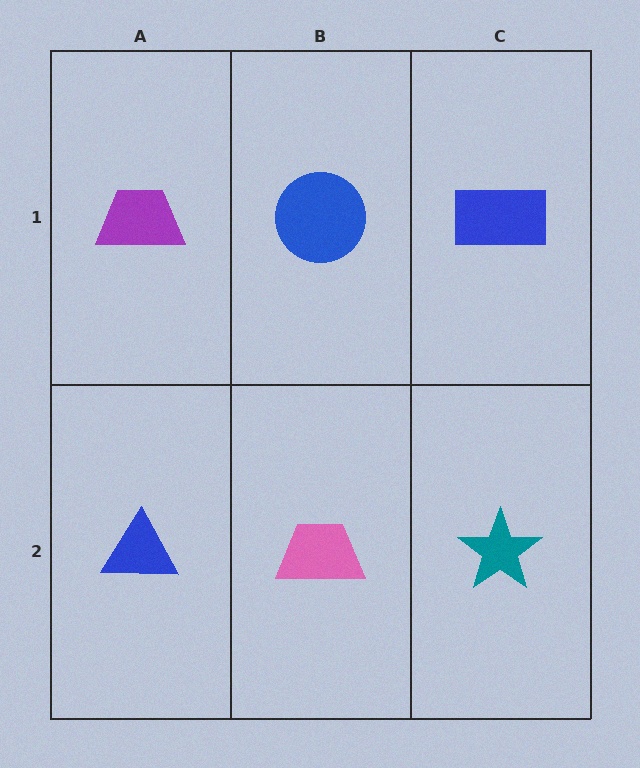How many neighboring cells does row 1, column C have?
2.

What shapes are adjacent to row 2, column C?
A blue rectangle (row 1, column C), a pink trapezoid (row 2, column B).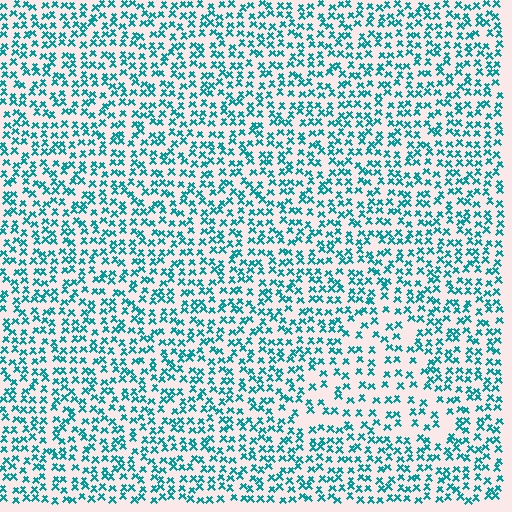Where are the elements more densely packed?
The elements are more densely packed outside the triangle boundary.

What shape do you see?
I see a triangle.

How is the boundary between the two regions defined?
The boundary is defined by a change in element density (approximately 1.7x ratio). All elements are the same color, size, and shape.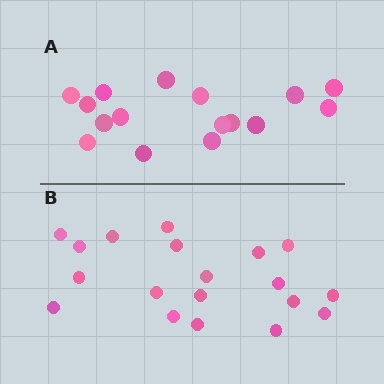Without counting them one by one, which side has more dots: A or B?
Region B (the bottom region) has more dots.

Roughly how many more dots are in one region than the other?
Region B has just a few more — roughly 2 or 3 more dots than region A.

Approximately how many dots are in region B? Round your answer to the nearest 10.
About 20 dots. (The exact count is 19, which rounds to 20.)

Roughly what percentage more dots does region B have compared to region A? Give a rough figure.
About 20% more.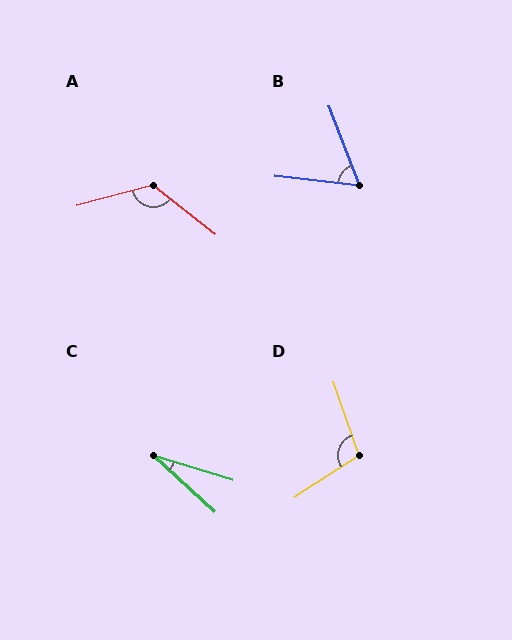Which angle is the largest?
A, at approximately 127 degrees.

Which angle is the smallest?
C, at approximately 25 degrees.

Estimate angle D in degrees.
Approximately 104 degrees.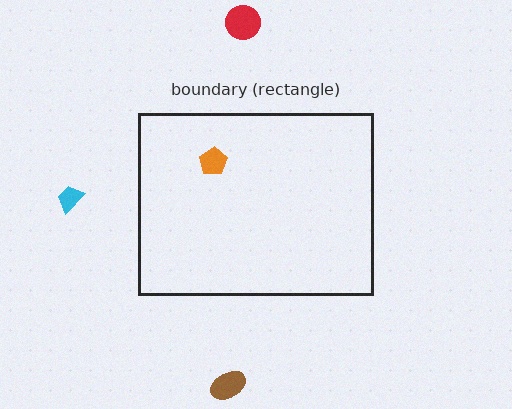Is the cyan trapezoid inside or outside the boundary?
Outside.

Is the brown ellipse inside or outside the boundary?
Outside.